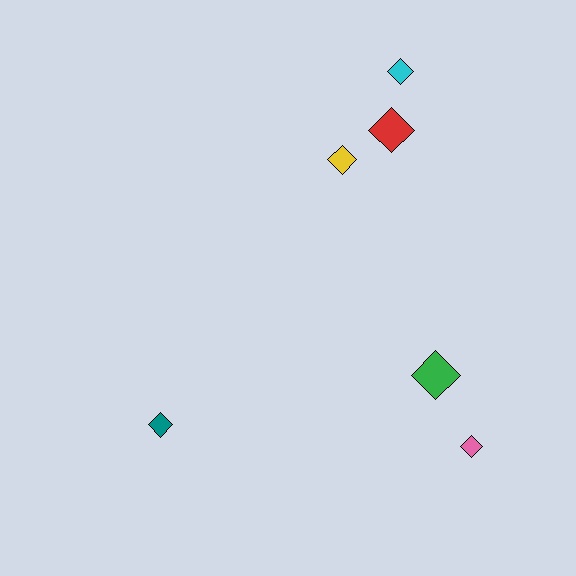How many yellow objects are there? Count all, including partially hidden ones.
There is 1 yellow object.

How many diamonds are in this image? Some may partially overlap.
There are 6 diamonds.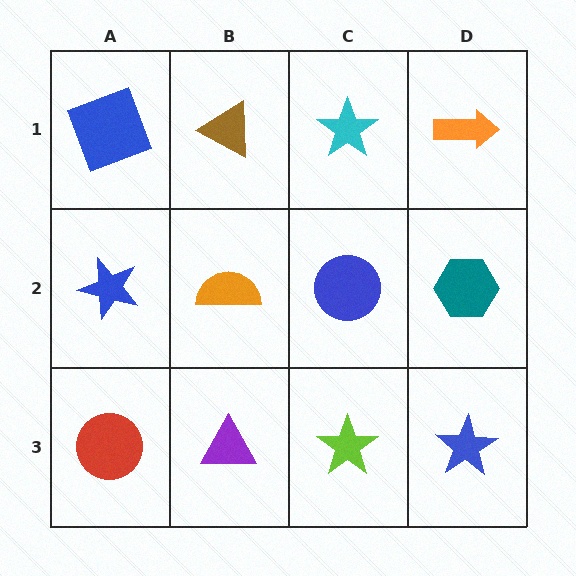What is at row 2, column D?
A teal hexagon.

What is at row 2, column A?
A blue star.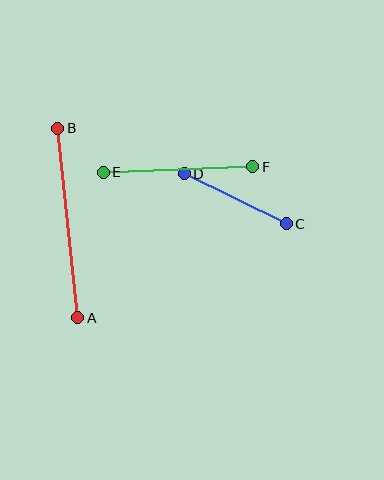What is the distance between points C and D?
The distance is approximately 113 pixels.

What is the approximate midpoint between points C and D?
The midpoint is at approximately (235, 199) pixels.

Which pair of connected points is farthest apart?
Points A and B are farthest apart.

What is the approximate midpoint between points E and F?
The midpoint is at approximately (178, 169) pixels.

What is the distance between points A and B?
The distance is approximately 191 pixels.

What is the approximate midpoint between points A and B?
The midpoint is at approximately (68, 223) pixels.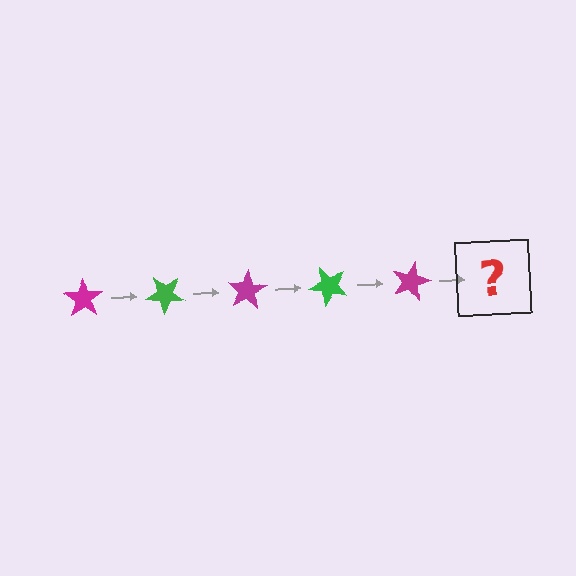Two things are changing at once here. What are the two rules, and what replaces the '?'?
The two rules are that it rotates 40 degrees each step and the color cycles through magenta and green. The '?' should be a green star, rotated 200 degrees from the start.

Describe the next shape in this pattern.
It should be a green star, rotated 200 degrees from the start.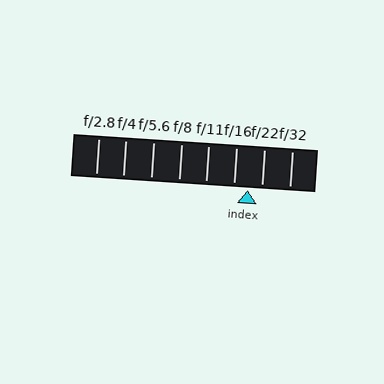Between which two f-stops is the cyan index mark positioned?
The index mark is between f/16 and f/22.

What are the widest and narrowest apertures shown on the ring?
The widest aperture shown is f/2.8 and the narrowest is f/32.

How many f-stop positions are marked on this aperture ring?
There are 8 f-stop positions marked.